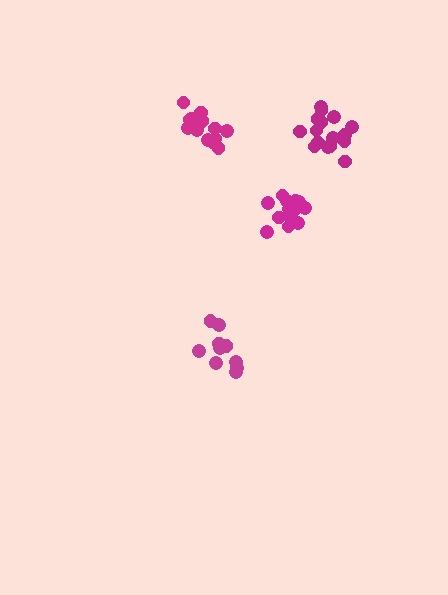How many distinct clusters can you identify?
There are 4 distinct clusters.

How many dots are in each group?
Group 1: 10 dots, Group 2: 14 dots, Group 3: 14 dots, Group 4: 16 dots (54 total).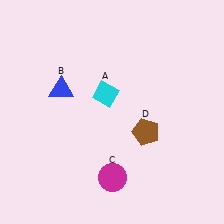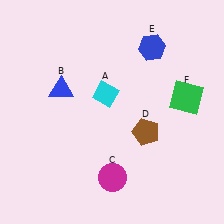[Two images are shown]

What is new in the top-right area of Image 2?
A blue hexagon (E) was added in the top-right area of Image 2.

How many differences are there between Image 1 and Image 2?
There are 2 differences between the two images.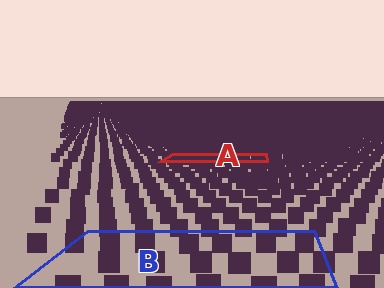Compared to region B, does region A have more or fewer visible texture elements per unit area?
Region A has more texture elements per unit area — they are packed more densely because it is farther away.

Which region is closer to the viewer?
Region B is closer. The texture elements there are larger and more spread out.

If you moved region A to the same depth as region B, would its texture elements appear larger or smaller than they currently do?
They would appear larger. At a closer depth, the same texture elements are projected at a bigger on-screen size.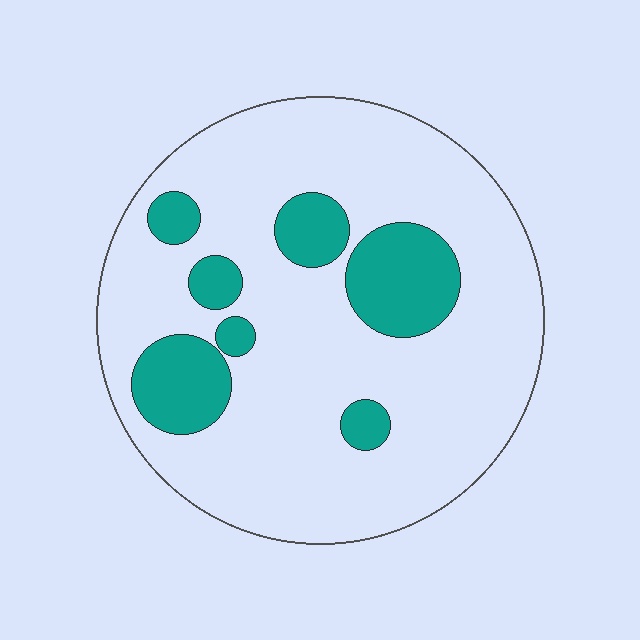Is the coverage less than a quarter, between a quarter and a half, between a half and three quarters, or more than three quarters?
Less than a quarter.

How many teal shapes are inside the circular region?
7.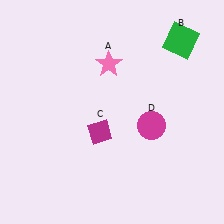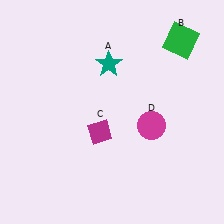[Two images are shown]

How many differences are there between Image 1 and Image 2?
There is 1 difference between the two images.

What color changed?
The star (A) changed from pink in Image 1 to teal in Image 2.